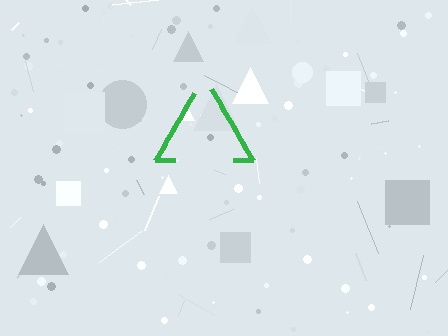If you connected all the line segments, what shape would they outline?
They would outline a triangle.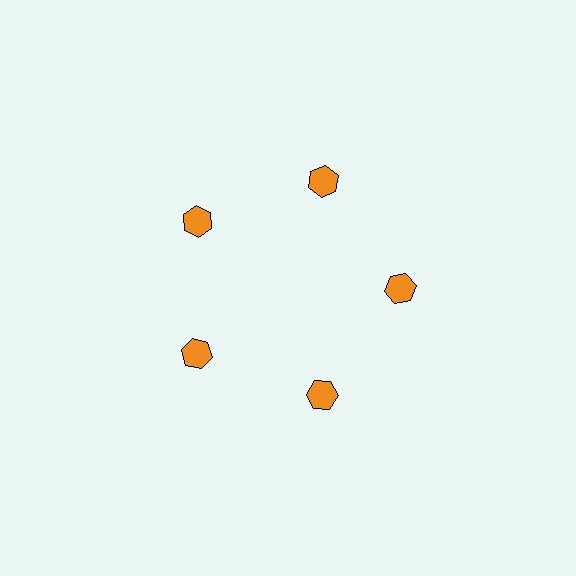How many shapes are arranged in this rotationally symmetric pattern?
There are 5 shapes, arranged in 5 groups of 1.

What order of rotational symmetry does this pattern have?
This pattern has 5-fold rotational symmetry.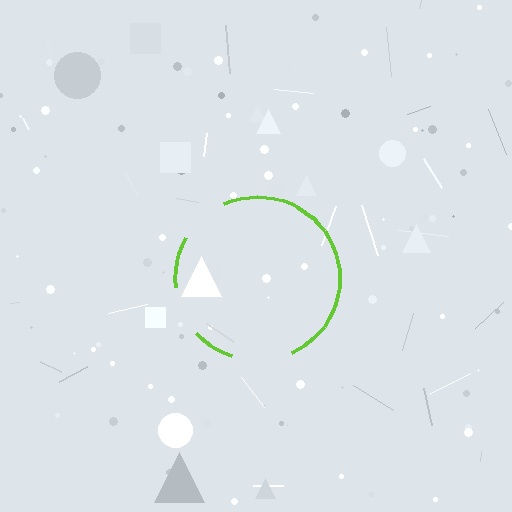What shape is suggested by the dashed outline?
The dashed outline suggests a circle.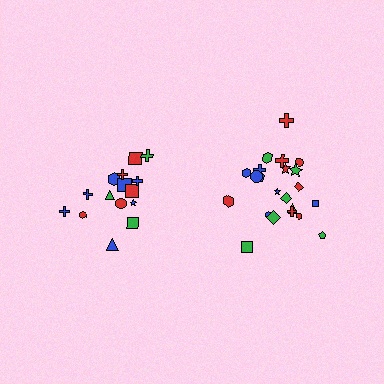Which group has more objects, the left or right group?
The right group.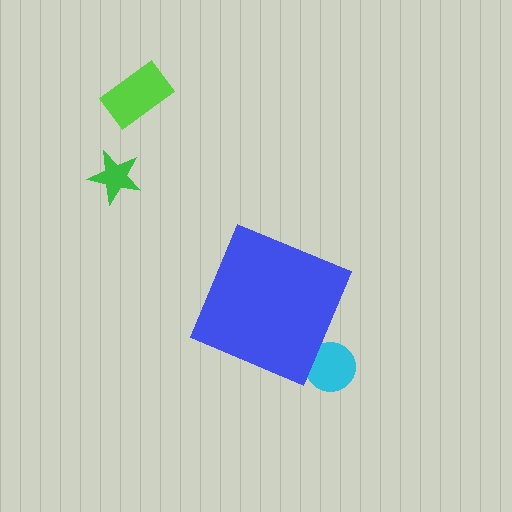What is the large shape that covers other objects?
A blue diamond.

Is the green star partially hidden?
No, the green star is fully visible.